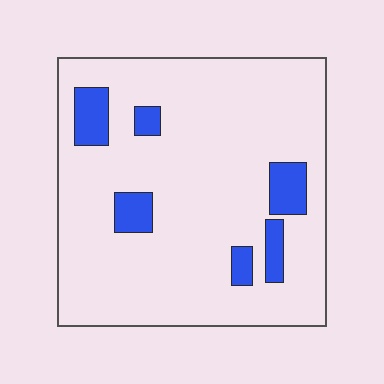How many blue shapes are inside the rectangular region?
6.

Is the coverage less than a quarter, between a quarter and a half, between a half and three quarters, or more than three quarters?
Less than a quarter.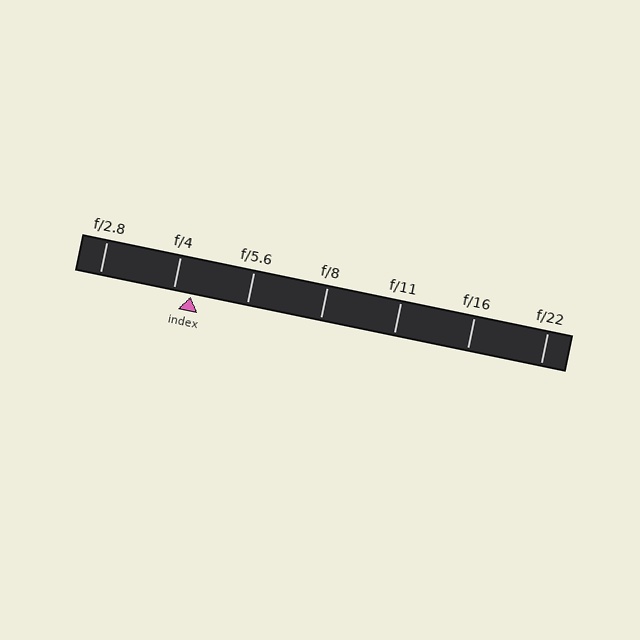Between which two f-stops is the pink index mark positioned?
The index mark is between f/4 and f/5.6.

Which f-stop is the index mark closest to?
The index mark is closest to f/4.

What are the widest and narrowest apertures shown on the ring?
The widest aperture shown is f/2.8 and the narrowest is f/22.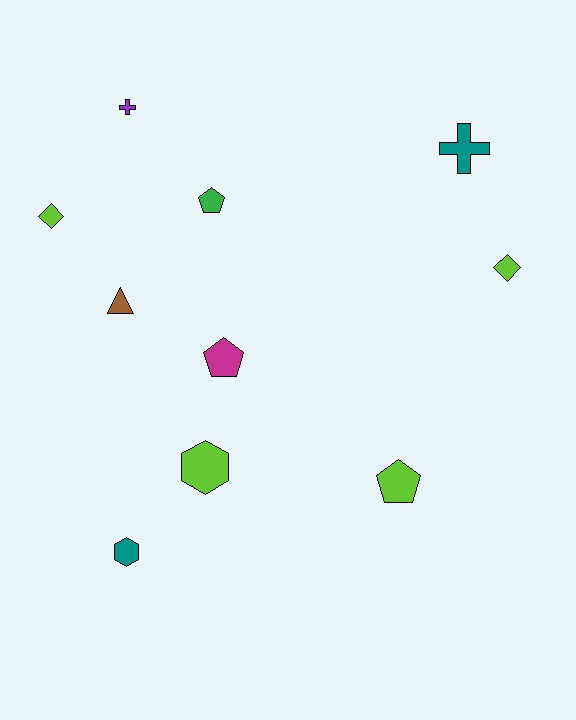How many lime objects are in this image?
There are 4 lime objects.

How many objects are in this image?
There are 10 objects.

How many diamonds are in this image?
There are 2 diamonds.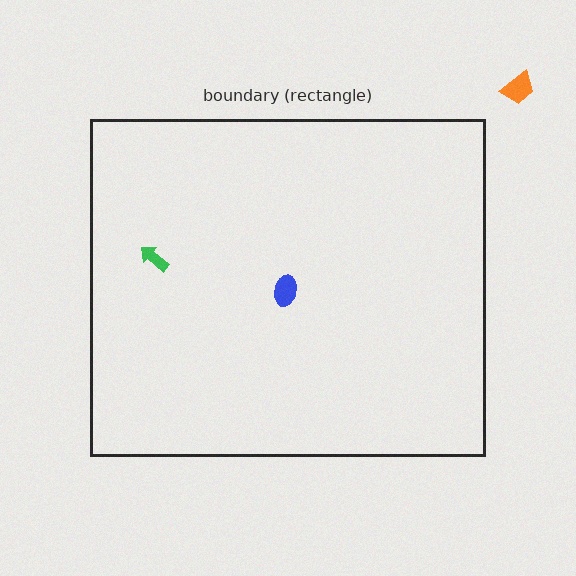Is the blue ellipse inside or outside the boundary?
Inside.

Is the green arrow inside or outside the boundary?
Inside.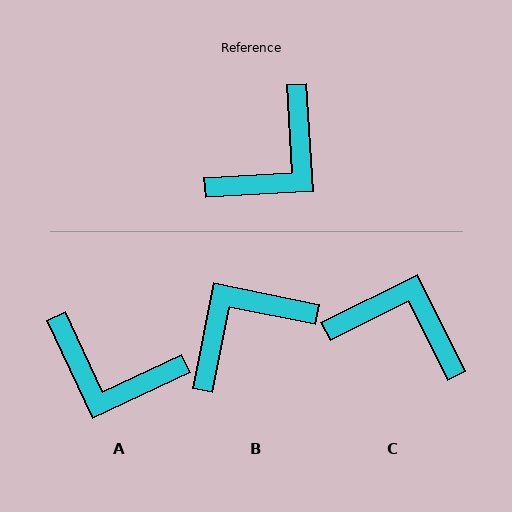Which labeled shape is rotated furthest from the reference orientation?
B, about 165 degrees away.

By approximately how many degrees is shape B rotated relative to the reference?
Approximately 165 degrees counter-clockwise.